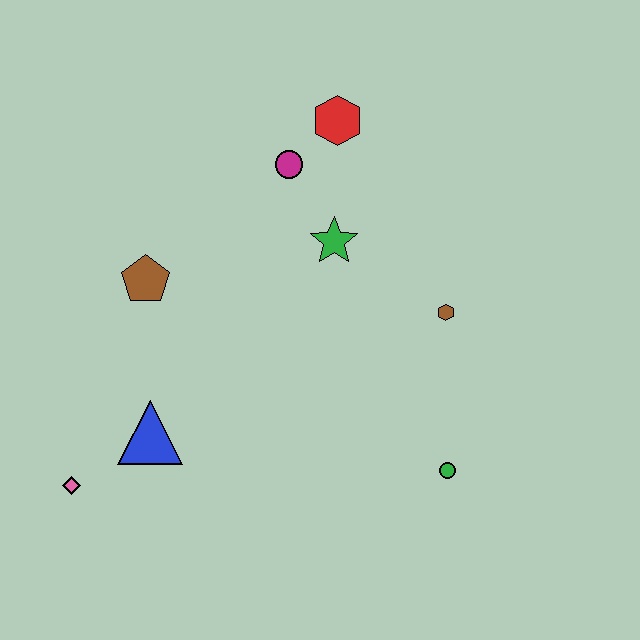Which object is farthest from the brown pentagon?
The green circle is farthest from the brown pentagon.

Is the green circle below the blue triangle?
Yes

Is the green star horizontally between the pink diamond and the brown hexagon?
Yes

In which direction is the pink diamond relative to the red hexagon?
The pink diamond is below the red hexagon.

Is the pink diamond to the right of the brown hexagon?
No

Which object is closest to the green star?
The magenta circle is closest to the green star.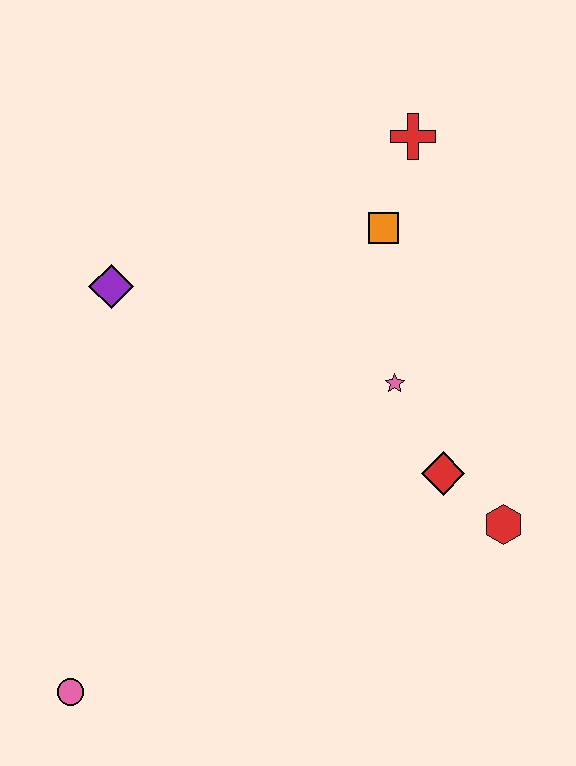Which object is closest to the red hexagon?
The red diamond is closest to the red hexagon.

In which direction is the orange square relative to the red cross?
The orange square is below the red cross.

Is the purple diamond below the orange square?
Yes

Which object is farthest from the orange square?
The pink circle is farthest from the orange square.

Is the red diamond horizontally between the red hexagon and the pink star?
Yes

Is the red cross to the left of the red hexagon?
Yes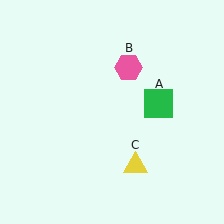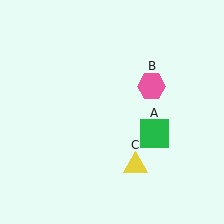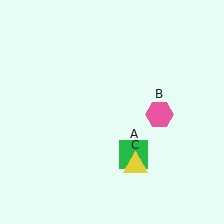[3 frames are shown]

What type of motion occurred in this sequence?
The green square (object A), pink hexagon (object B) rotated clockwise around the center of the scene.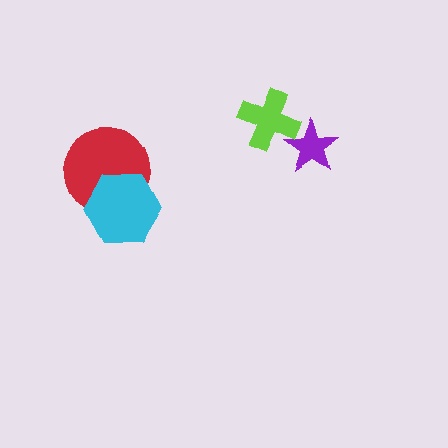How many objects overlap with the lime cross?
1 object overlaps with the lime cross.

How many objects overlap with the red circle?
1 object overlaps with the red circle.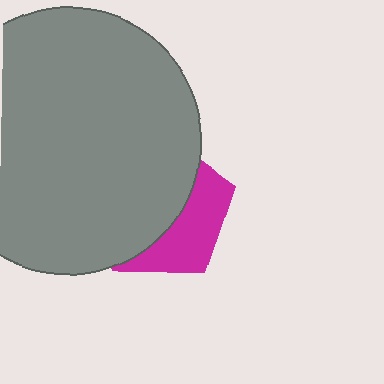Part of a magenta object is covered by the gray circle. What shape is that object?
It is a pentagon.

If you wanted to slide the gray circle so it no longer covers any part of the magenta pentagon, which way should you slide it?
Slide it left — that is the most direct way to separate the two shapes.